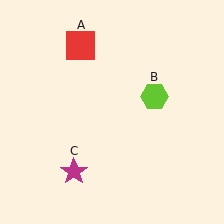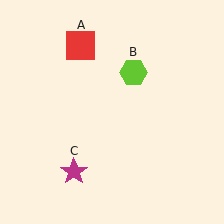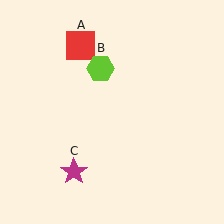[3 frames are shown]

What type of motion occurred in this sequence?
The lime hexagon (object B) rotated counterclockwise around the center of the scene.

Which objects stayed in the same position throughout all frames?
Red square (object A) and magenta star (object C) remained stationary.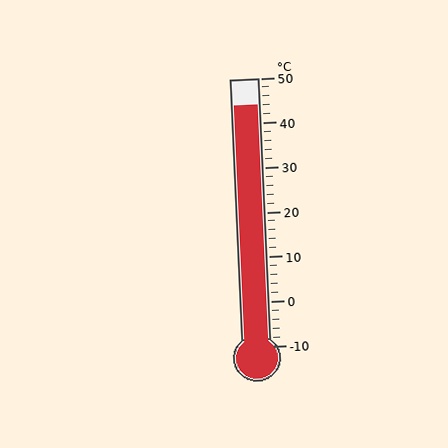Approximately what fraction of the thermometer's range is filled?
The thermometer is filled to approximately 90% of its range.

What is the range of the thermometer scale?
The thermometer scale ranges from -10°C to 50°C.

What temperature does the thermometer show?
The thermometer shows approximately 44°C.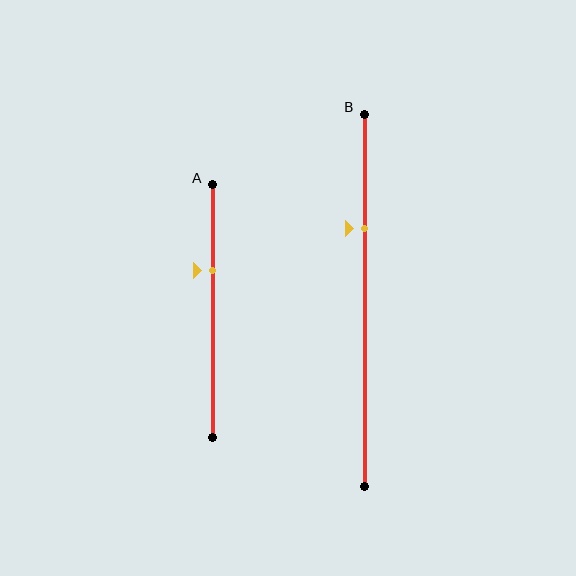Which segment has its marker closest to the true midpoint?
Segment A has its marker closest to the true midpoint.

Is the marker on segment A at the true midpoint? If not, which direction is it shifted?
No, the marker on segment A is shifted upward by about 16% of the segment length.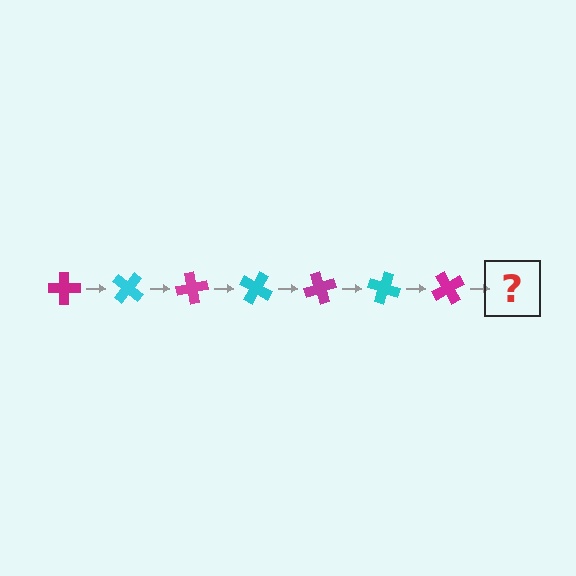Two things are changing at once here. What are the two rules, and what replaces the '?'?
The two rules are that it rotates 40 degrees each step and the color cycles through magenta and cyan. The '?' should be a cyan cross, rotated 280 degrees from the start.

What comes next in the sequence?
The next element should be a cyan cross, rotated 280 degrees from the start.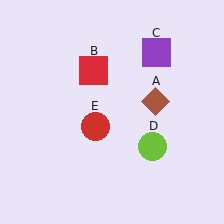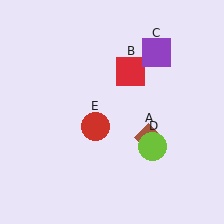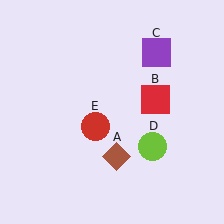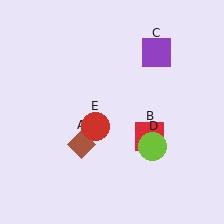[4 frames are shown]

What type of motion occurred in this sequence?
The brown diamond (object A), red square (object B) rotated clockwise around the center of the scene.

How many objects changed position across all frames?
2 objects changed position: brown diamond (object A), red square (object B).